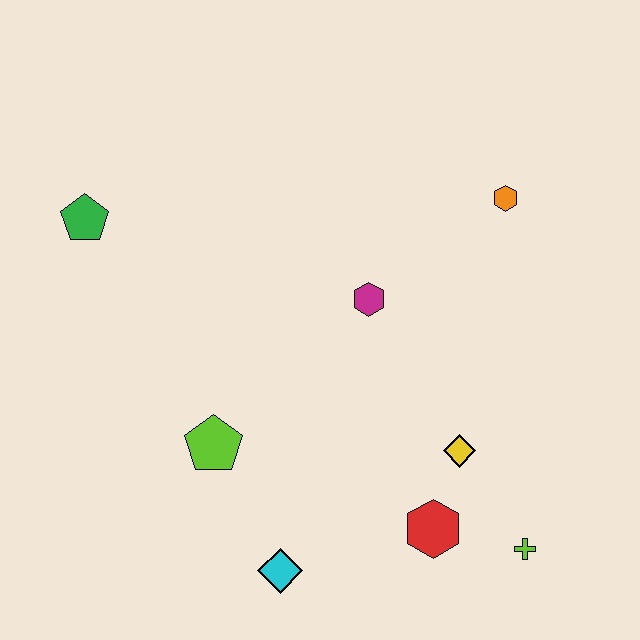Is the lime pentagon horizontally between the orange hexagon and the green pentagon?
Yes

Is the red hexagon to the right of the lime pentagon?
Yes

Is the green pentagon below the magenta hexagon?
No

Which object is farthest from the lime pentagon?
The orange hexagon is farthest from the lime pentagon.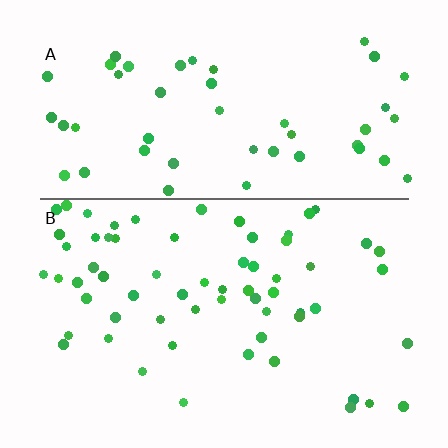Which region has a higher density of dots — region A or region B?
B (the bottom).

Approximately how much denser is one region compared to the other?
Approximately 1.3× — region B over region A.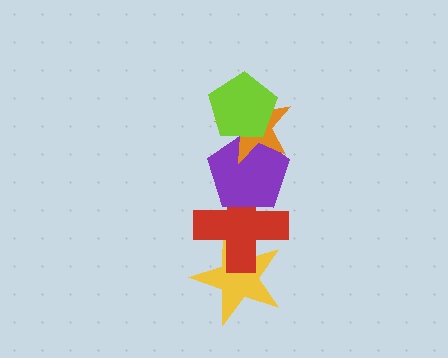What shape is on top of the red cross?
The purple pentagon is on top of the red cross.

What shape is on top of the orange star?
The lime pentagon is on top of the orange star.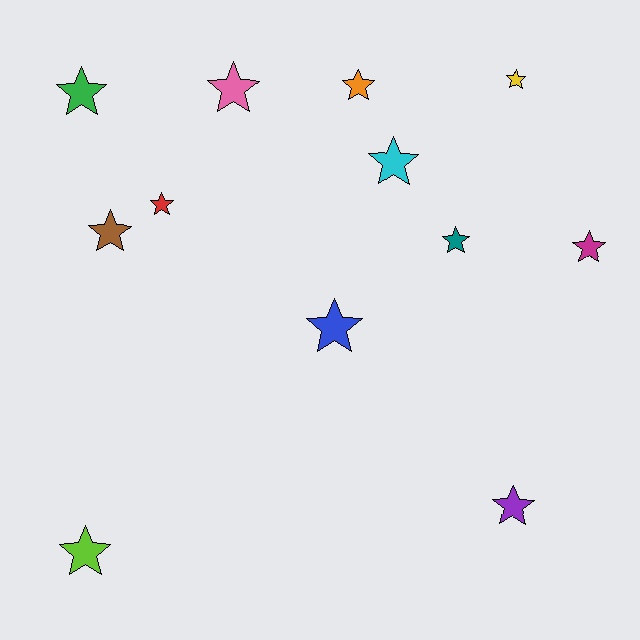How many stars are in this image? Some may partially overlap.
There are 12 stars.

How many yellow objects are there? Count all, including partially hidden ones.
There is 1 yellow object.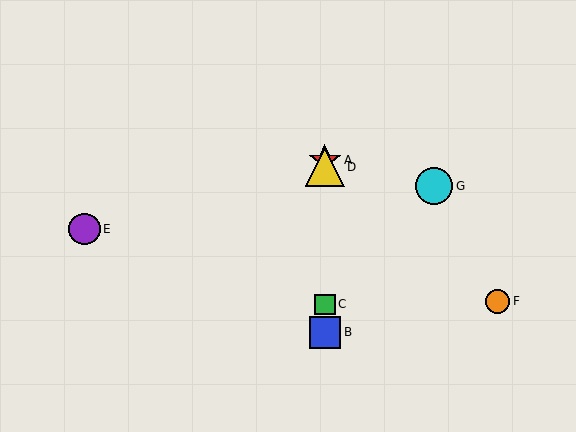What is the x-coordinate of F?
Object F is at x≈498.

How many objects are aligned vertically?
4 objects (A, B, C, D) are aligned vertically.